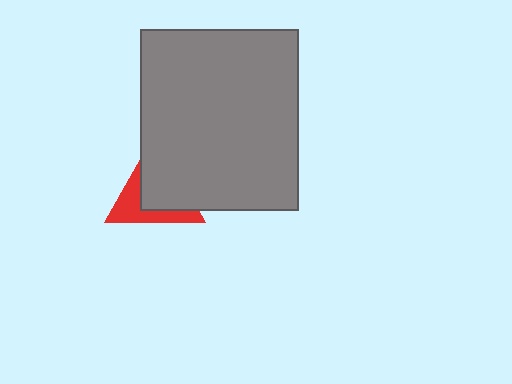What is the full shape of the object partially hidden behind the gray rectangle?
The partially hidden object is a red triangle.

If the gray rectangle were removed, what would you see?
You would see the complete red triangle.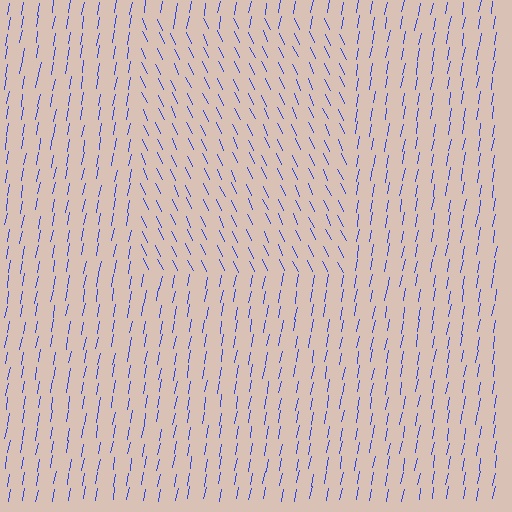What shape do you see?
I see a rectangle.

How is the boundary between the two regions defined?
The boundary is defined purely by a change in line orientation (approximately 36 degrees difference). All lines are the same color and thickness.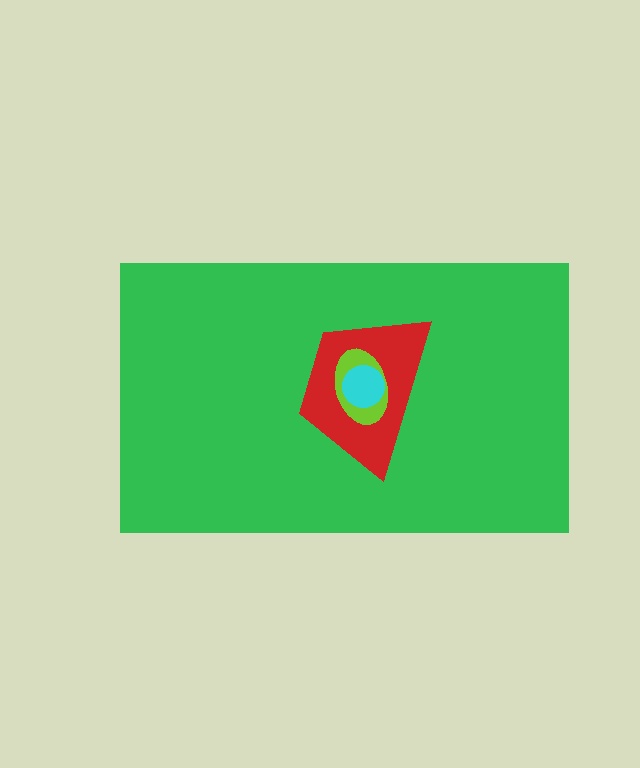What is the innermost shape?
The cyan circle.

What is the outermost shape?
The green rectangle.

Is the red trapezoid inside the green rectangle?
Yes.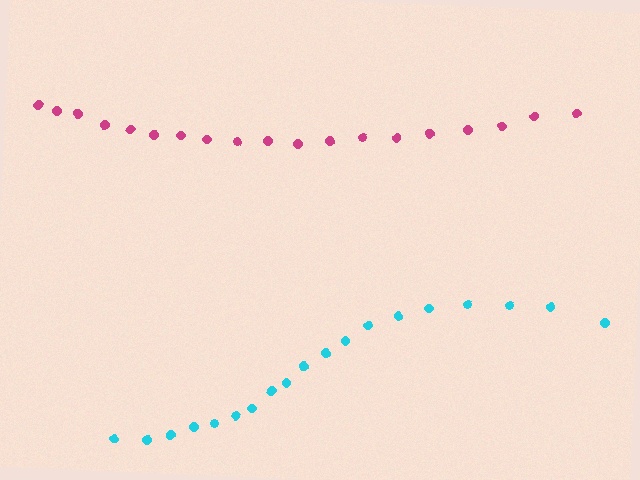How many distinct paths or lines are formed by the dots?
There are 2 distinct paths.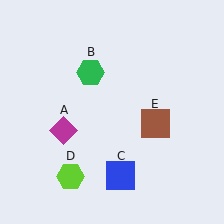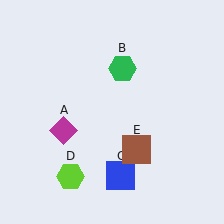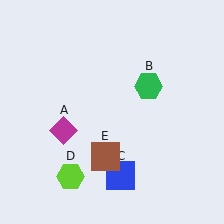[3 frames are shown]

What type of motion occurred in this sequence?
The green hexagon (object B), brown square (object E) rotated clockwise around the center of the scene.